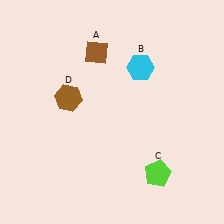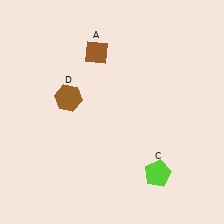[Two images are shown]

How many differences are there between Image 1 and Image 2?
There is 1 difference between the two images.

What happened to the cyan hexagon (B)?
The cyan hexagon (B) was removed in Image 2. It was in the top-right area of Image 1.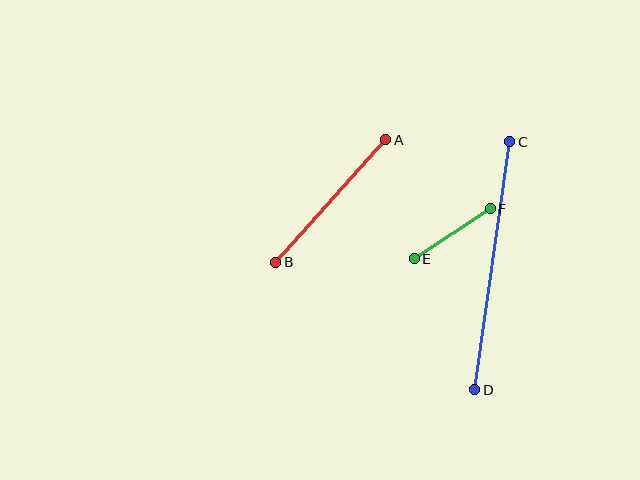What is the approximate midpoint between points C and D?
The midpoint is at approximately (492, 266) pixels.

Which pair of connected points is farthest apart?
Points C and D are farthest apart.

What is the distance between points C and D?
The distance is approximately 250 pixels.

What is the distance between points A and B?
The distance is approximately 165 pixels.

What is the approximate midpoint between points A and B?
The midpoint is at approximately (331, 201) pixels.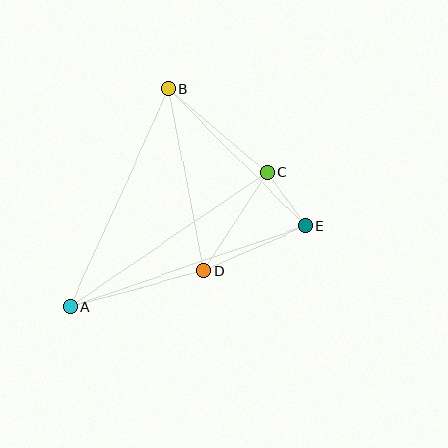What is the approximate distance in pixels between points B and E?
The distance between B and E is approximately 194 pixels.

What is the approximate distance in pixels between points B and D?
The distance between B and D is approximately 185 pixels.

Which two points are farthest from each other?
Points A and E are farthest from each other.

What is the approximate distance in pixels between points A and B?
The distance between A and B is approximately 239 pixels.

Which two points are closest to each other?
Points C and E are closest to each other.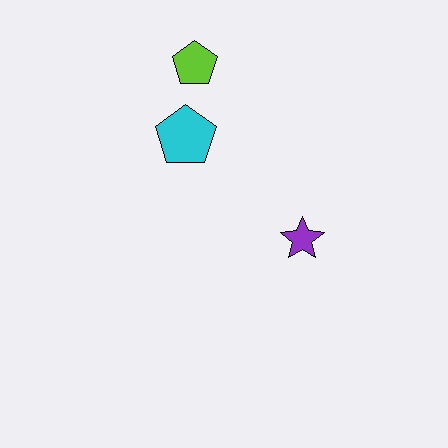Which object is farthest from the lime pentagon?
The purple star is farthest from the lime pentagon.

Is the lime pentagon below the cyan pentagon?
No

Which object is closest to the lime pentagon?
The cyan pentagon is closest to the lime pentagon.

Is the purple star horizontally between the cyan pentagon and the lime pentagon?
No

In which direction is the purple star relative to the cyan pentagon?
The purple star is to the right of the cyan pentagon.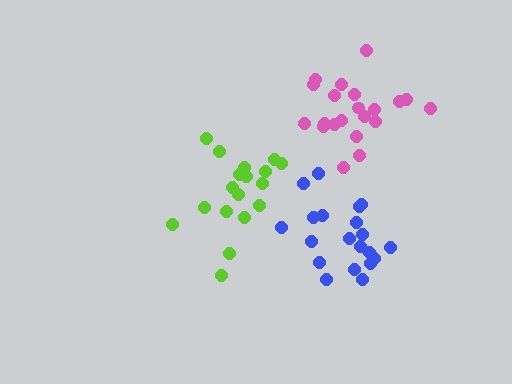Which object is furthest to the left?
The lime cluster is leftmost.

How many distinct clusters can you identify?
There are 3 distinct clusters.